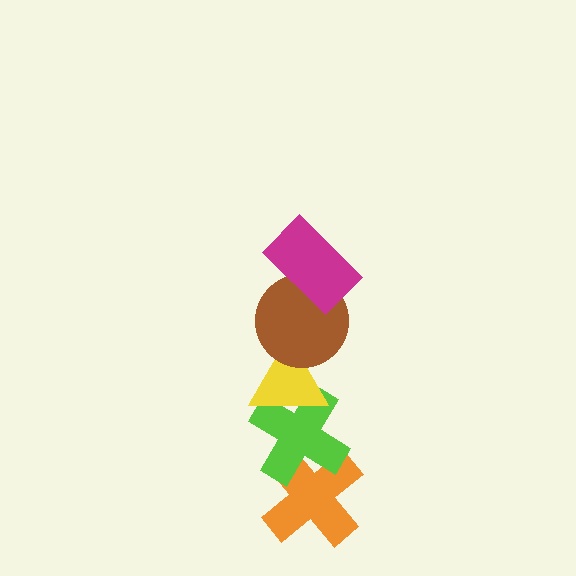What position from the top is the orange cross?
The orange cross is 5th from the top.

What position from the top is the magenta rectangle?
The magenta rectangle is 1st from the top.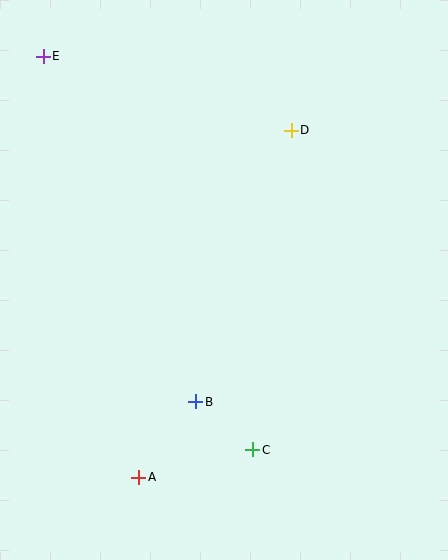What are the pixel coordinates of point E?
Point E is at (43, 56).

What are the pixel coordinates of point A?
Point A is at (139, 477).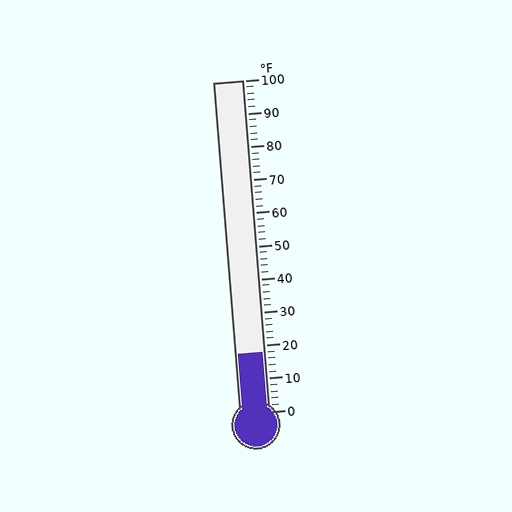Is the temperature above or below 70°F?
The temperature is below 70°F.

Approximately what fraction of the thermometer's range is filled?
The thermometer is filled to approximately 20% of its range.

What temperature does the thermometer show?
The thermometer shows approximately 18°F.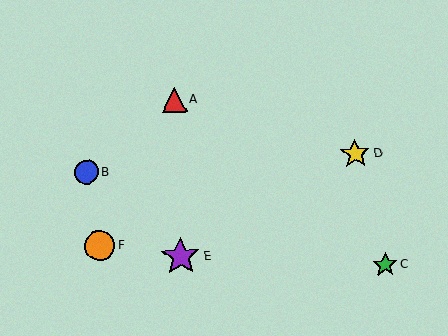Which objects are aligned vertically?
Objects A, E are aligned vertically.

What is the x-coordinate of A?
Object A is at x≈174.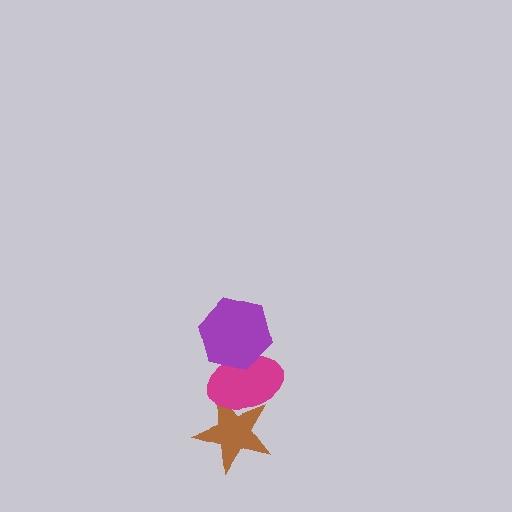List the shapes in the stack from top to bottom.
From top to bottom: the purple hexagon, the magenta ellipse, the brown star.